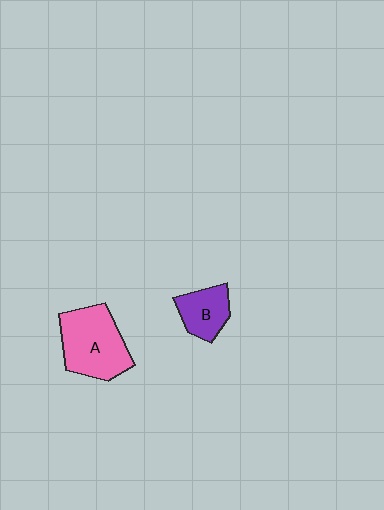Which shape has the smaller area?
Shape B (purple).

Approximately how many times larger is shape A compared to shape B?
Approximately 1.8 times.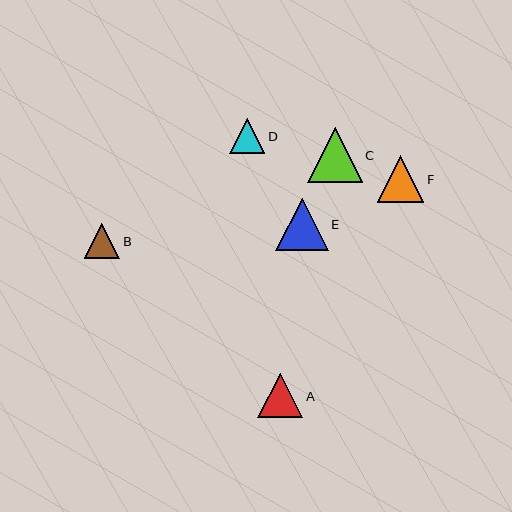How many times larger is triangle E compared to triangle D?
Triangle E is approximately 1.5 times the size of triangle D.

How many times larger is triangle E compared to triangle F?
Triangle E is approximately 1.1 times the size of triangle F.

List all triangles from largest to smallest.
From largest to smallest: C, E, F, A, B, D.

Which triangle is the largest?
Triangle C is the largest with a size of approximately 55 pixels.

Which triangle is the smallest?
Triangle D is the smallest with a size of approximately 35 pixels.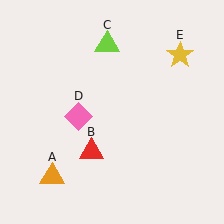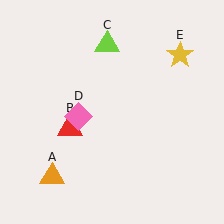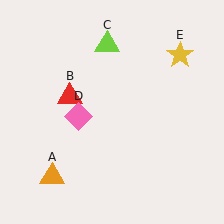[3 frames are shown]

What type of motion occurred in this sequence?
The red triangle (object B) rotated clockwise around the center of the scene.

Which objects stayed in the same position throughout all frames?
Orange triangle (object A) and lime triangle (object C) and pink diamond (object D) and yellow star (object E) remained stationary.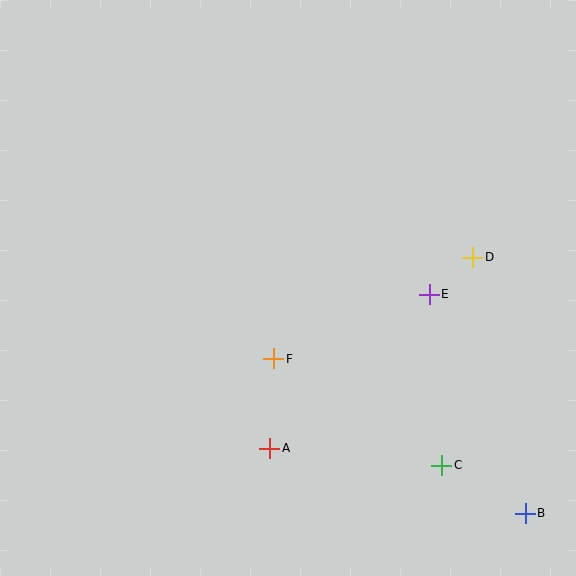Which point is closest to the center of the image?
Point F at (274, 359) is closest to the center.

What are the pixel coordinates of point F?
Point F is at (274, 359).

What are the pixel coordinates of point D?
Point D is at (473, 257).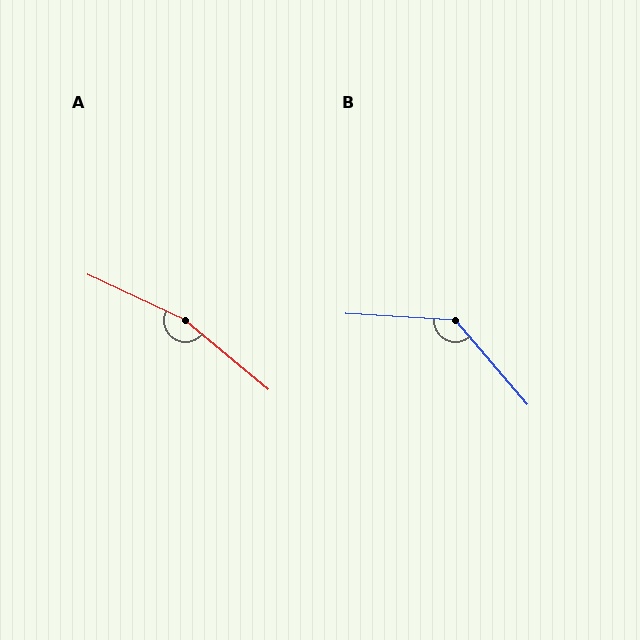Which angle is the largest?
A, at approximately 165 degrees.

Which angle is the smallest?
B, at approximately 134 degrees.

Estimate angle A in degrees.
Approximately 165 degrees.